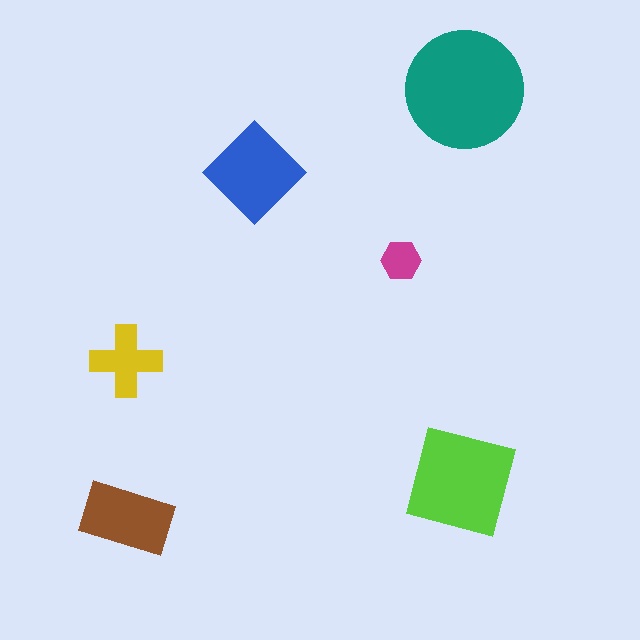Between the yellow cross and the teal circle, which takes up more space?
The teal circle.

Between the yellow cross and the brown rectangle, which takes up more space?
The brown rectangle.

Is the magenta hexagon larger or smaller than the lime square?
Smaller.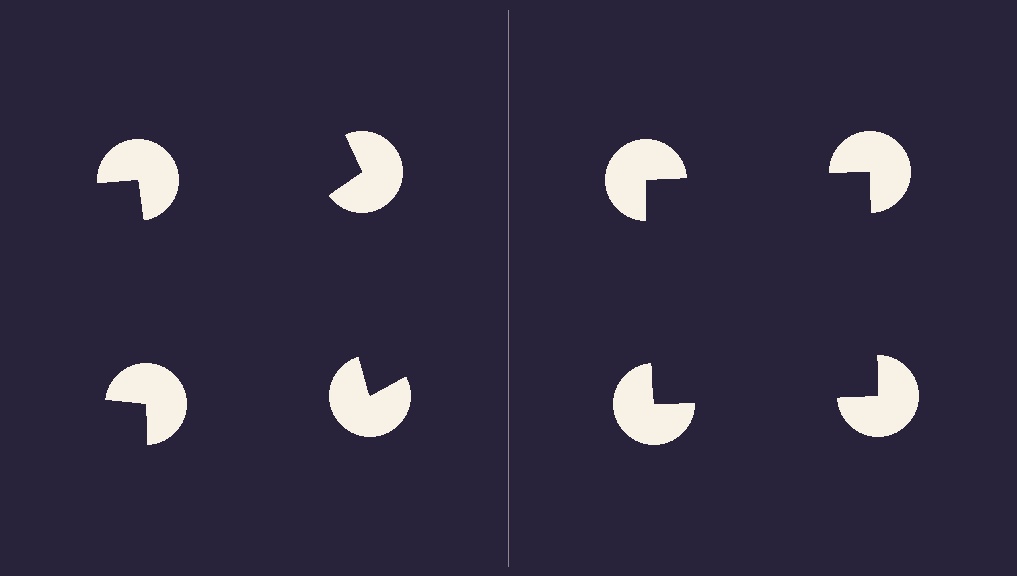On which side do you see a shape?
An illusory square appears on the right side. On the left side the wedge cuts are rotated, so no coherent shape forms.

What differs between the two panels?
The pac-man discs are positioned identically on both sides; only the wedge orientations differ. On the right they align to a square; on the left they are misaligned.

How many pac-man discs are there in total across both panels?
8 — 4 on each side.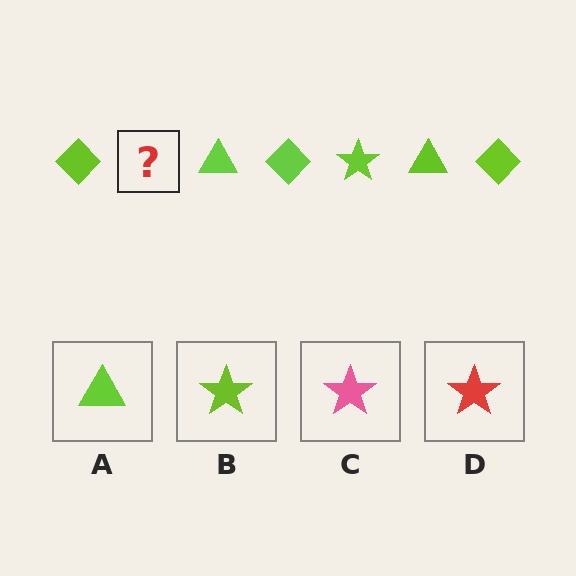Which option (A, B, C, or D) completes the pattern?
B.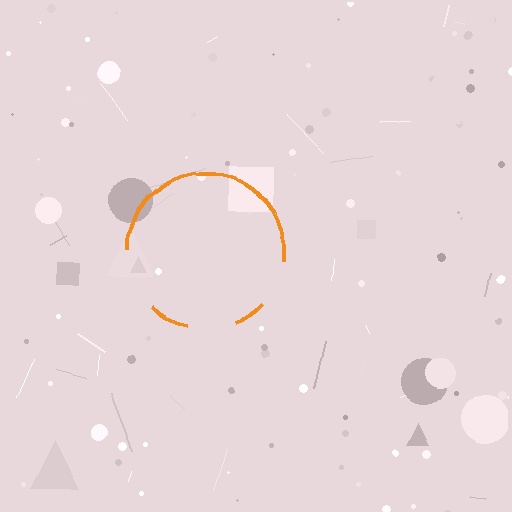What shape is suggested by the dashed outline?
The dashed outline suggests a circle.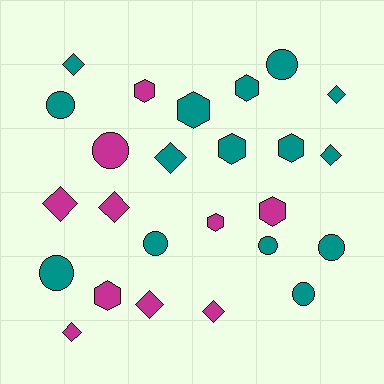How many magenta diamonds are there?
There are 5 magenta diamonds.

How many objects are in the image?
There are 25 objects.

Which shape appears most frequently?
Diamond, with 9 objects.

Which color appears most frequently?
Teal, with 15 objects.